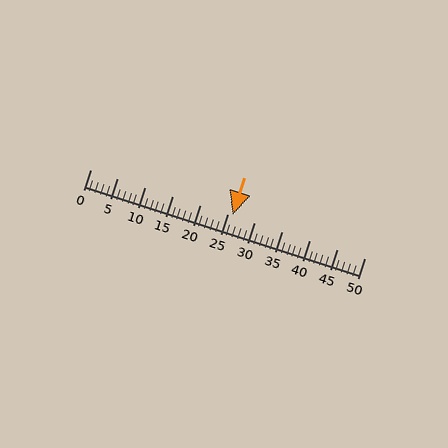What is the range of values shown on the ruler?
The ruler shows values from 0 to 50.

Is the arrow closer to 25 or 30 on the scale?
The arrow is closer to 25.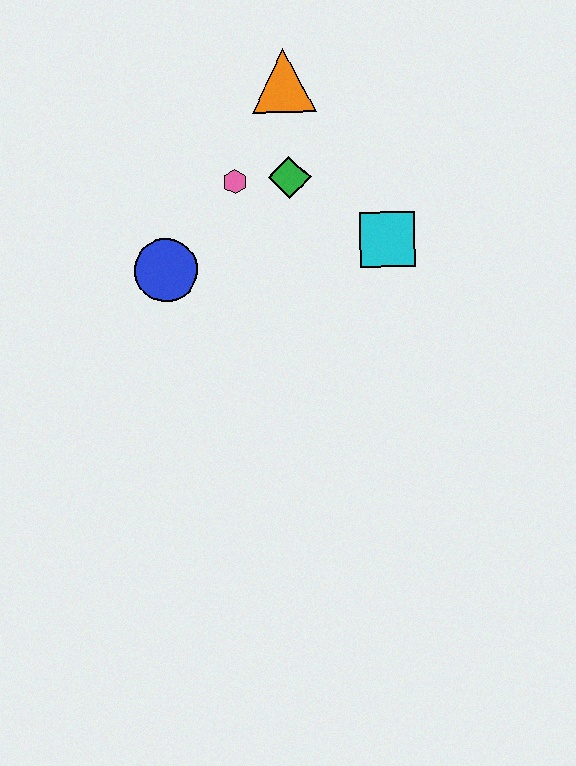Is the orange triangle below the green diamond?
No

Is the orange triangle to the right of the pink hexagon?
Yes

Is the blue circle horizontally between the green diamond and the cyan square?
No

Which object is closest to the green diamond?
The pink hexagon is closest to the green diamond.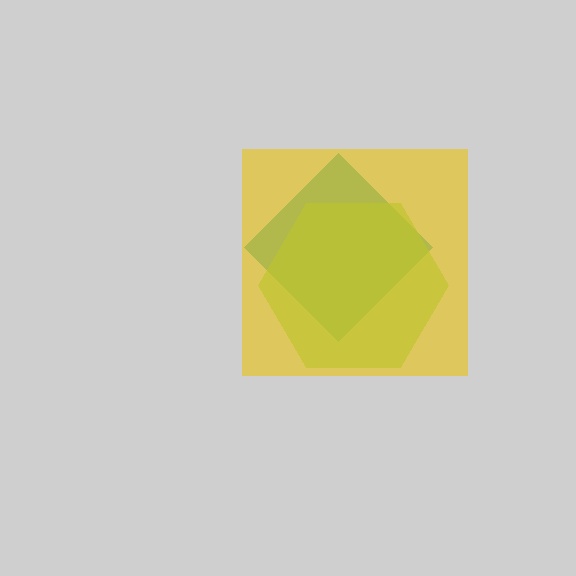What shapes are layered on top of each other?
The layered shapes are: a teal diamond, a lime hexagon, a yellow square.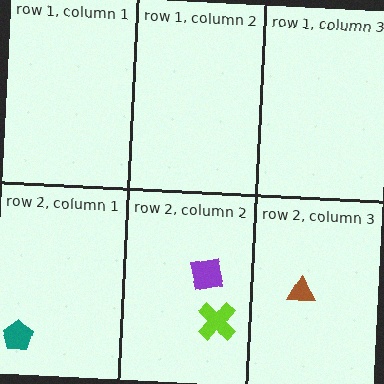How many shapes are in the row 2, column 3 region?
1.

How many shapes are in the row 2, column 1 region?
1.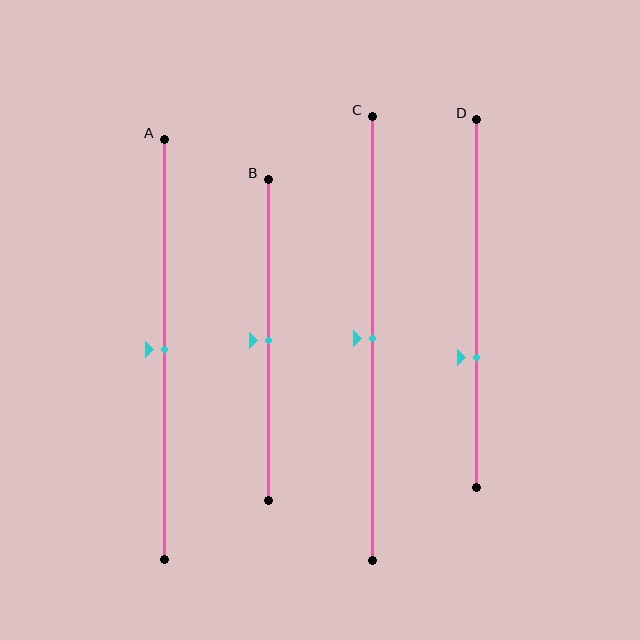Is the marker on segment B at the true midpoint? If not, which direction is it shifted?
Yes, the marker on segment B is at the true midpoint.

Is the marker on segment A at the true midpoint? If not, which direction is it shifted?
Yes, the marker on segment A is at the true midpoint.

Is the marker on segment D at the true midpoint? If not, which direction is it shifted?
No, the marker on segment D is shifted downward by about 15% of the segment length.